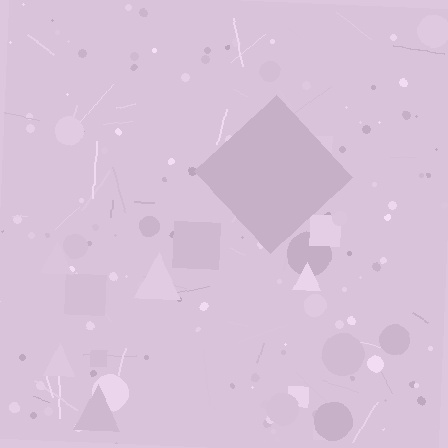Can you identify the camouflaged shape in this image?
The camouflaged shape is a diamond.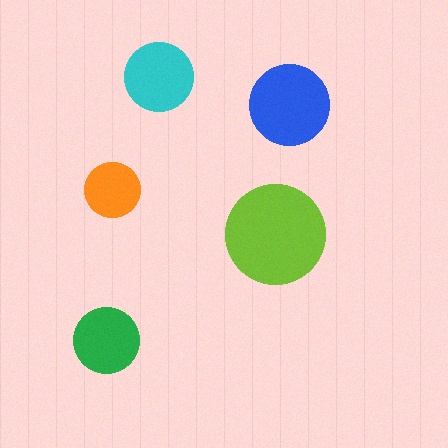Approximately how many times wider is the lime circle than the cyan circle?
About 1.5 times wider.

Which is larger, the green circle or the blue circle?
The blue one.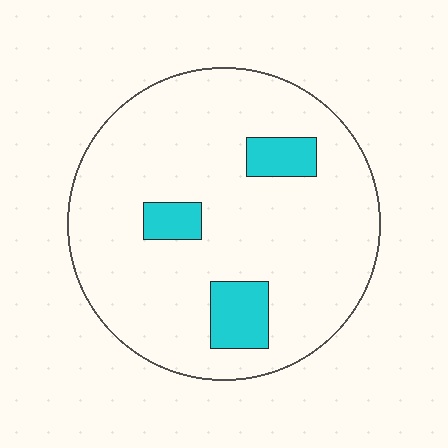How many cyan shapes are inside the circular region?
3.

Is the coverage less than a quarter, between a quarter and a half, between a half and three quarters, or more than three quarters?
Less than a quarter.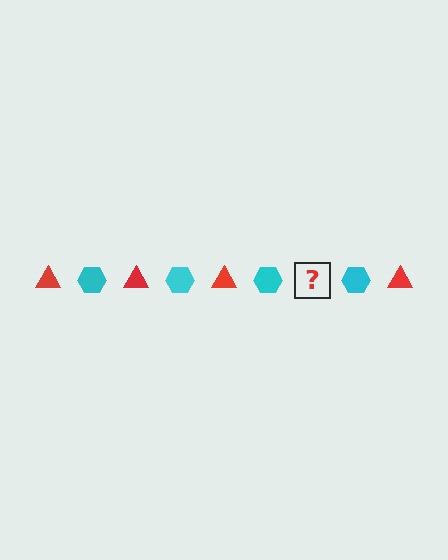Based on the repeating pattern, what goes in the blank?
The blank should be a red triangle.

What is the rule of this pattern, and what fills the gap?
The rule is that the pattern alternates between red triangle and cyan hexagon. The gap should be filled with a red triangle.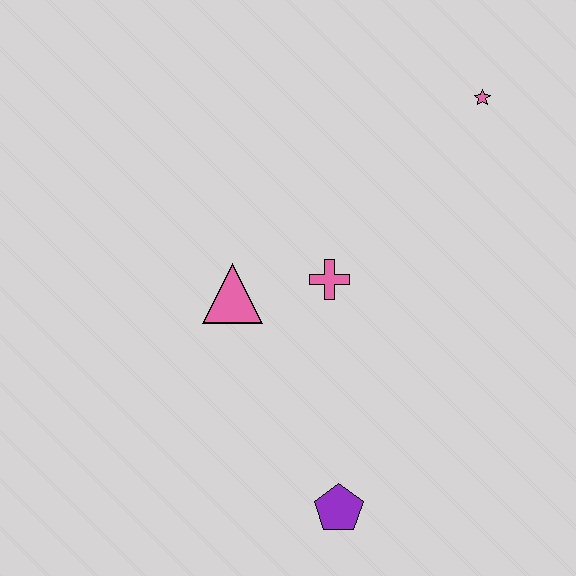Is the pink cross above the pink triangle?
Yes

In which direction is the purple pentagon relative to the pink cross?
The purple pentagon is below the pink cross.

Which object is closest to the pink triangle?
The pink cross is closest to the pink triangle.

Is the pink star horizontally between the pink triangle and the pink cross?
No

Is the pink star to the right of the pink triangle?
Yes